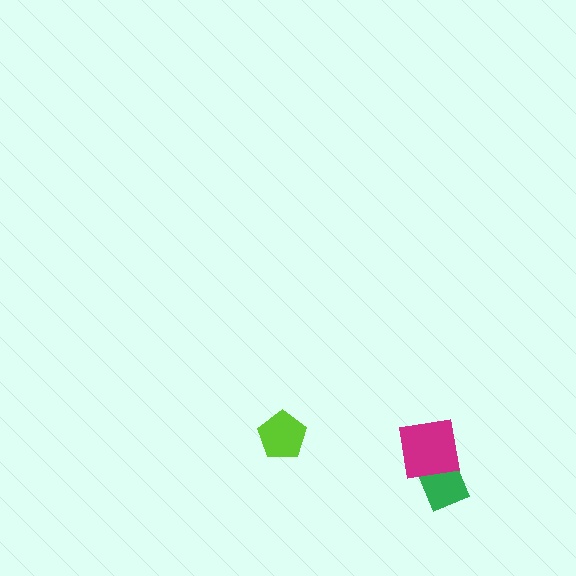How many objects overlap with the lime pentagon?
0 objects overlap with the lime pentagon.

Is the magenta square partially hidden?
No, no other shape covers it.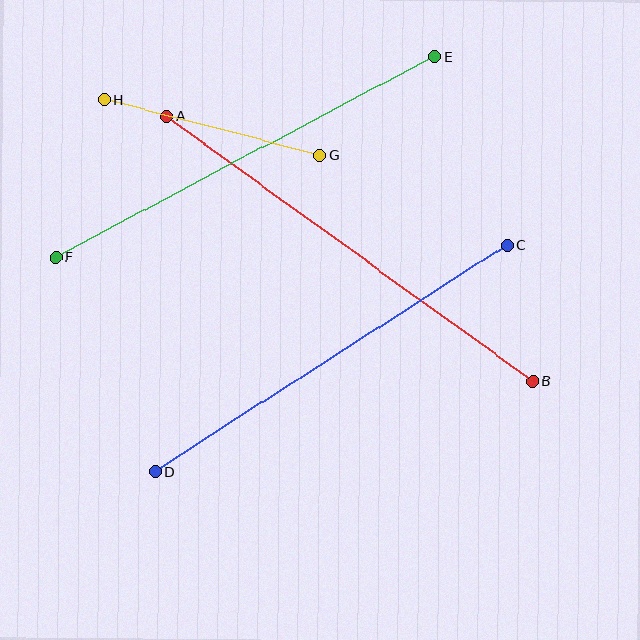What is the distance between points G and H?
The distance is approximately 223 pixels.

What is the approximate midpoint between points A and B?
The midpoint is at approximately (350, 249) pixels.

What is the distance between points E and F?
The distance is approximately 429 pixels.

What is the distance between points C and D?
The distance is approximately 419 pixels.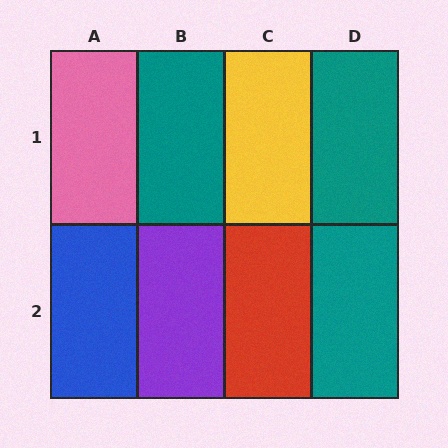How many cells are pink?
1 cell is pink.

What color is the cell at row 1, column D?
Teal.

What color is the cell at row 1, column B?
Teal.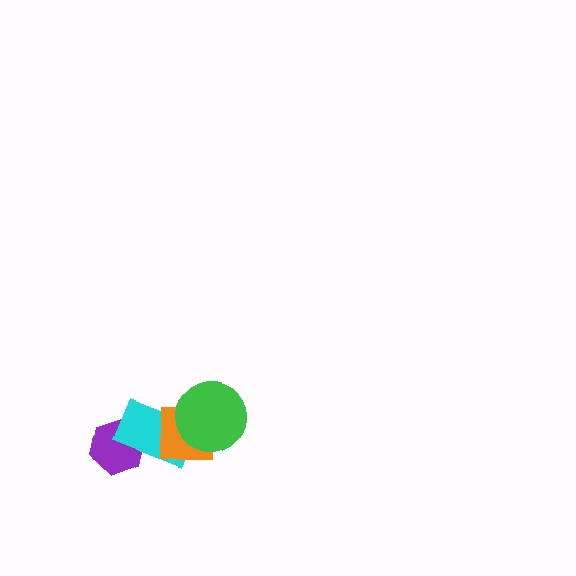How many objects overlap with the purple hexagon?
1 object overlaps with the purple hexagon.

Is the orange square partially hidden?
Yes, it is partially covered by another shape.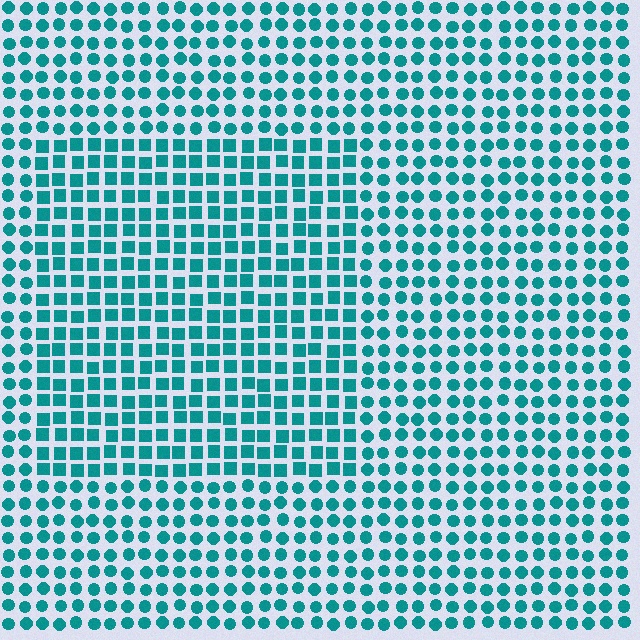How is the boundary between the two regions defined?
The boundary is defined by a change in element shape: squares inside vs. circles outside. All elements share the same color and spacing.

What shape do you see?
I see a rectangle.